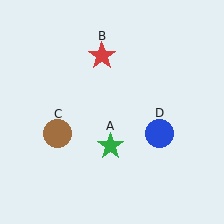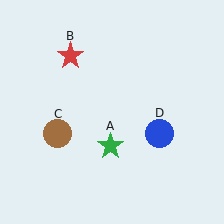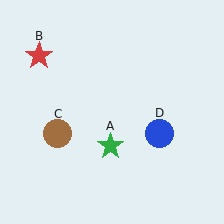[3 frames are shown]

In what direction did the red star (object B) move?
The red star (object B) moved left.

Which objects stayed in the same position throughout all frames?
Green star (object A) and brown circle (object C) and blue circle (object D) remained stationary.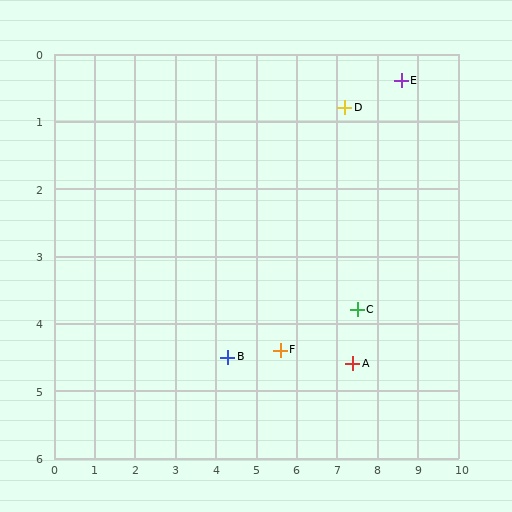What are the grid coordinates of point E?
Point E is at approximately (8.6, 0.4).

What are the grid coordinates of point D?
Point D is at approximately (7.2, 0.8).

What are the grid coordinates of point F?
Point F is at approximately (5.6, 4.4).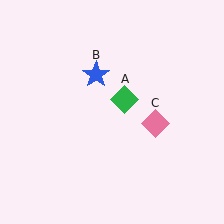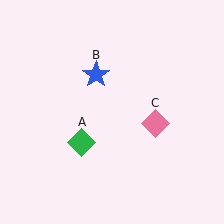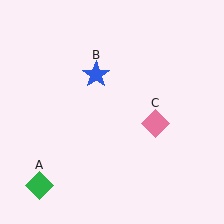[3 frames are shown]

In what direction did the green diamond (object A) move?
The green diamond (object A) moved down and to the left.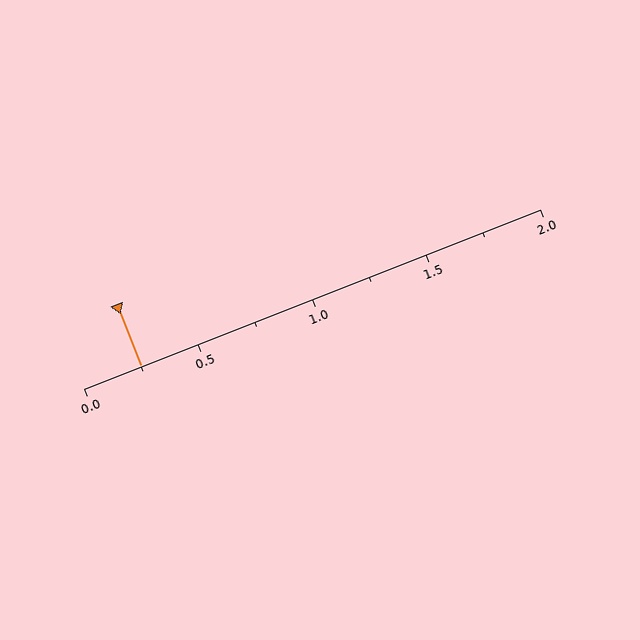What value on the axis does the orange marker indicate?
The marker indicates approximately 0.25.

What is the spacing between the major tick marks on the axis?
The major ticks are spaced 0.5 apart.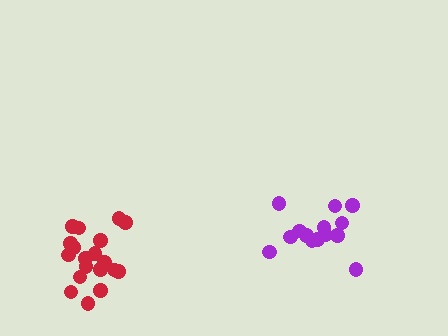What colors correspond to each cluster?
The clusters are colored: red, purple.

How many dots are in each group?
Group 1: 19 dots, Group 2: 14 dots (33 total).